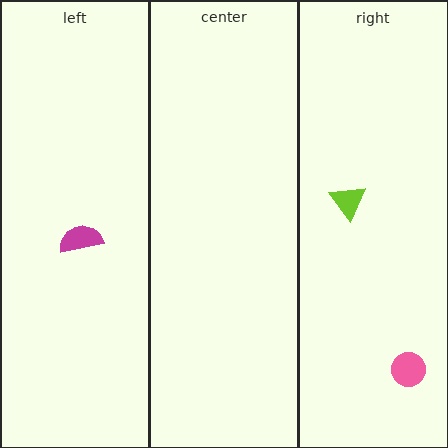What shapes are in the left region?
The magenta semicircle.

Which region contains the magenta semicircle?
The left region.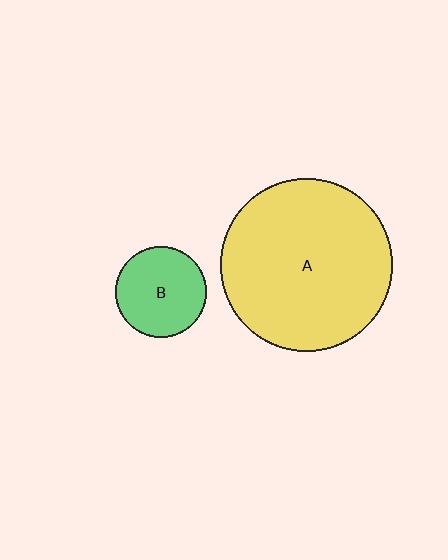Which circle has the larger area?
Circle A (yellow).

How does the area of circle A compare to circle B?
Approximately 3.6 times.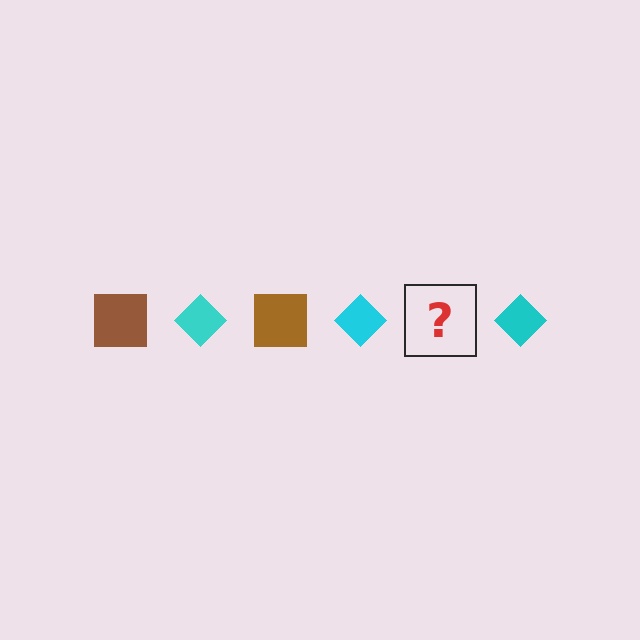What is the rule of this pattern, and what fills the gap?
The rule is that the pattern alternates between brown square and cyan diamond. The gap should be filled with a brown square.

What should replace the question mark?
The question mark should be replaced with a brown square.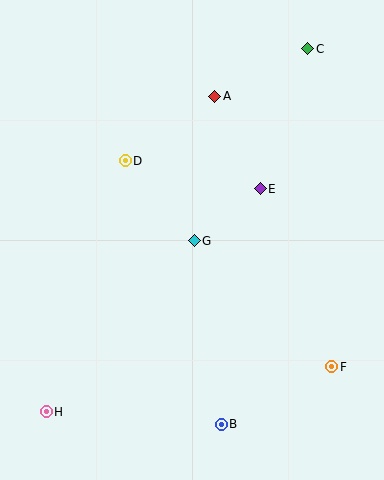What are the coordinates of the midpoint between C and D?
The midpoint between C and D is at (217, 105).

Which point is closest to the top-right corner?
Point C is closest to the top-right corner.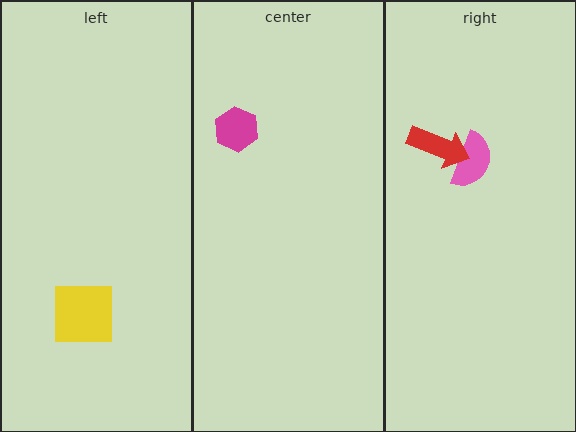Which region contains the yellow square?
The left region.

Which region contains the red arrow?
The right region.